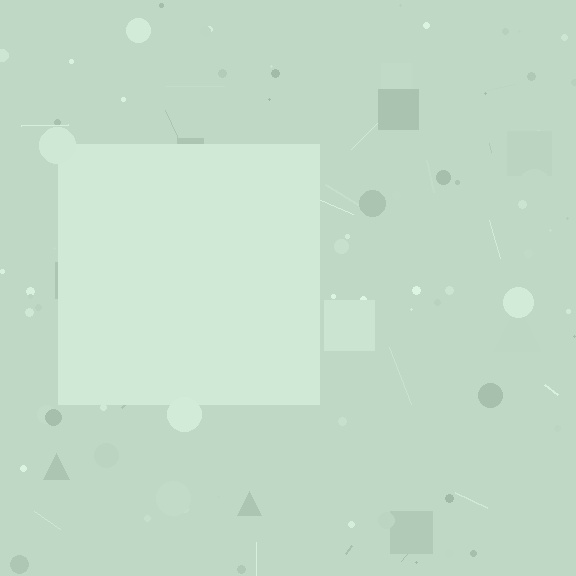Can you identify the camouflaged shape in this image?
The camouflaged shape is a square.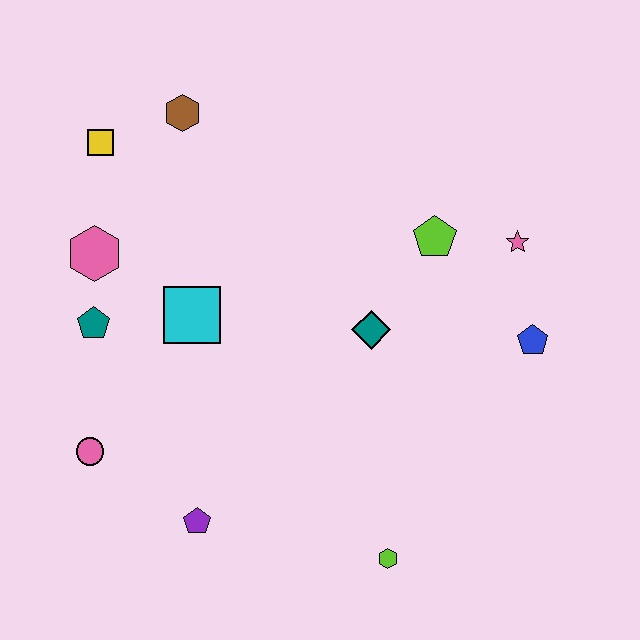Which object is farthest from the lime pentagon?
The pink circle is farthest from the lime pentagon.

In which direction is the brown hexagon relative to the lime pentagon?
The brown hexagon is to the left of the lime pentagon.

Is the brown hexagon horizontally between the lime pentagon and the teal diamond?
No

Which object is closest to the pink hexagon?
The teal pentagon is closest to the pink hexagon.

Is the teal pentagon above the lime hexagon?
Yes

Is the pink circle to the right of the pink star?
No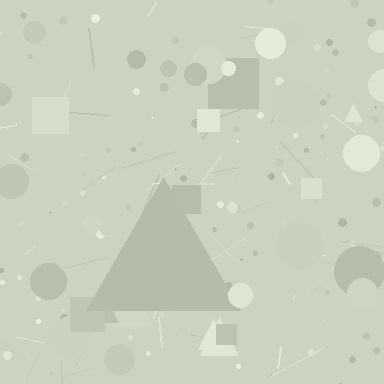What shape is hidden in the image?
A triangle is hidden in the image.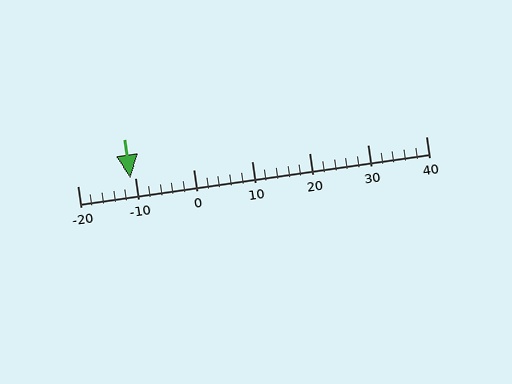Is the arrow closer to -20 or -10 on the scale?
The arrow is closer to -10.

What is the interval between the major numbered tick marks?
The major tick marks are spaced 10 units apart.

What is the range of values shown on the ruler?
The ruler shows values from -20 to 40.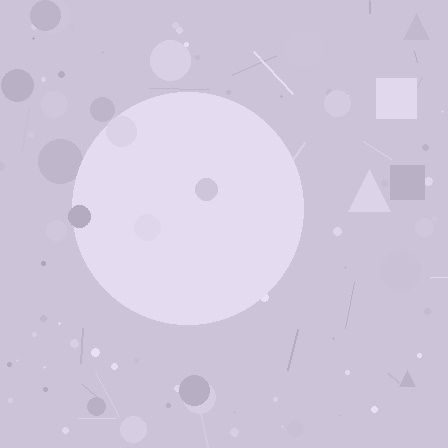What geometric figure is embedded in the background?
A circle is embedded in the background.